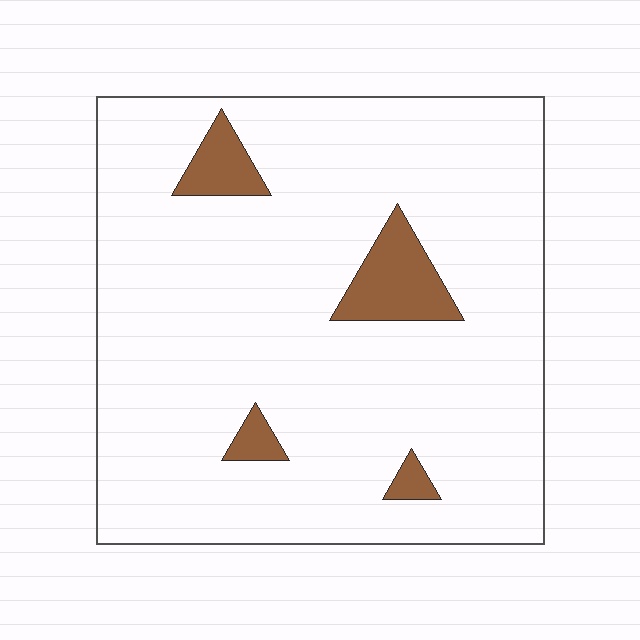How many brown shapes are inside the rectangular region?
4.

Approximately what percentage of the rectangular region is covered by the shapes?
Approximately 10%.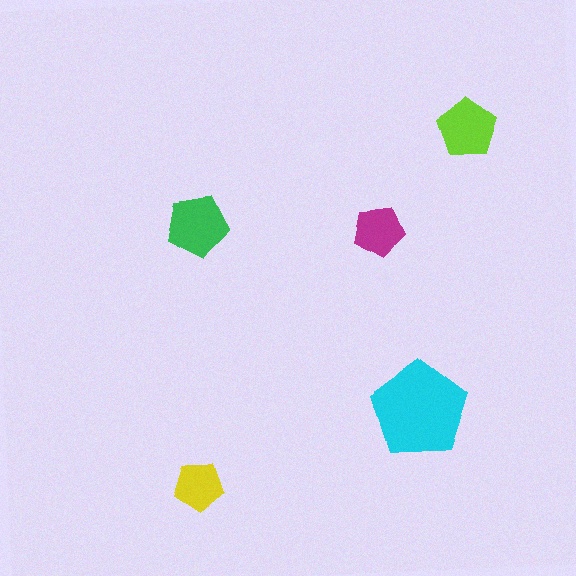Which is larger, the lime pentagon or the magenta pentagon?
The lime one.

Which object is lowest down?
The yellow pentagon is bottommost.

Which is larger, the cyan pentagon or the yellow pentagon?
The cyan one.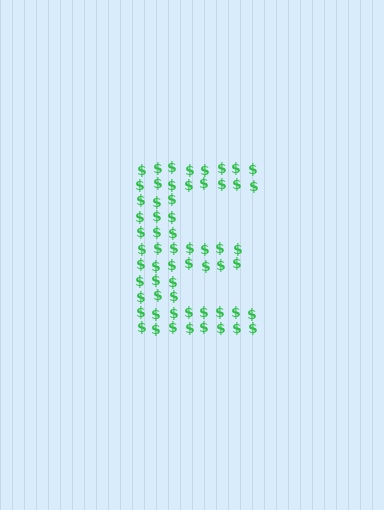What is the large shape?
The large shape is the letter E.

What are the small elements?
The small elements are dollar signs.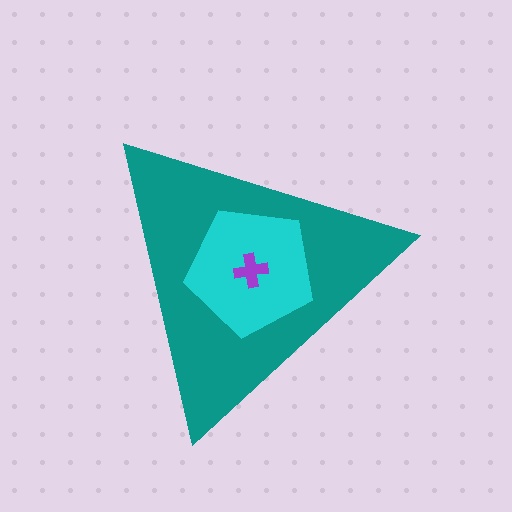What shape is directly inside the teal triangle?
The cyan pentagon.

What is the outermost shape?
The teal triangle.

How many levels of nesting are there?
3.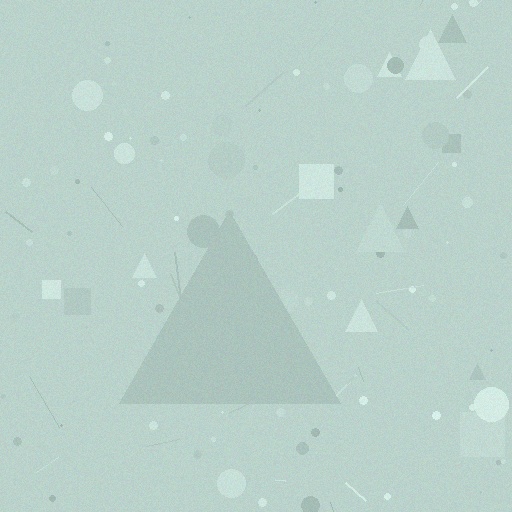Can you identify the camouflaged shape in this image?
The camouflaged shape is a triangle.